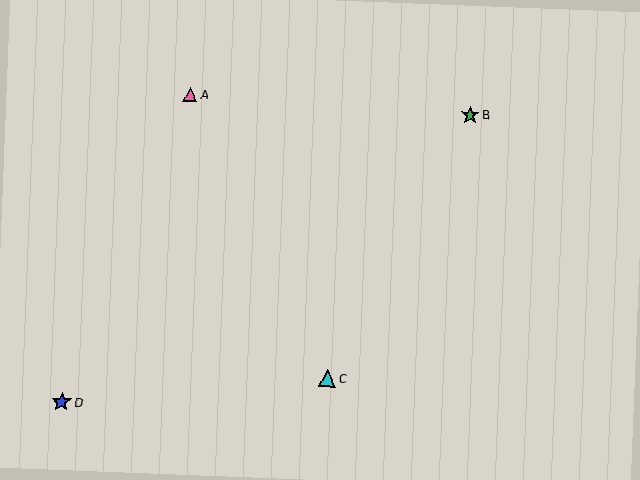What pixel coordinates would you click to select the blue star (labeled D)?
Click at (61, 402) to select the blue star D.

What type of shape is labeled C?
Shape C is a cyan triangle.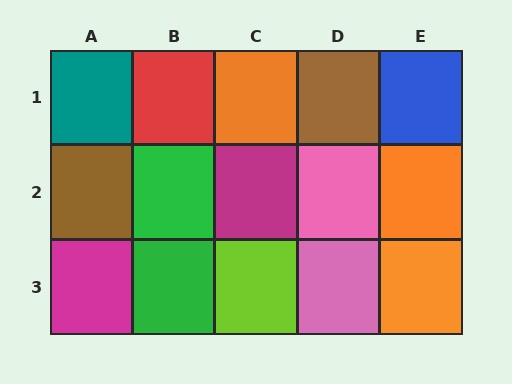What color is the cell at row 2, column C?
Magenta.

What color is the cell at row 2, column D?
Pink.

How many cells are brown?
2 cells are brown.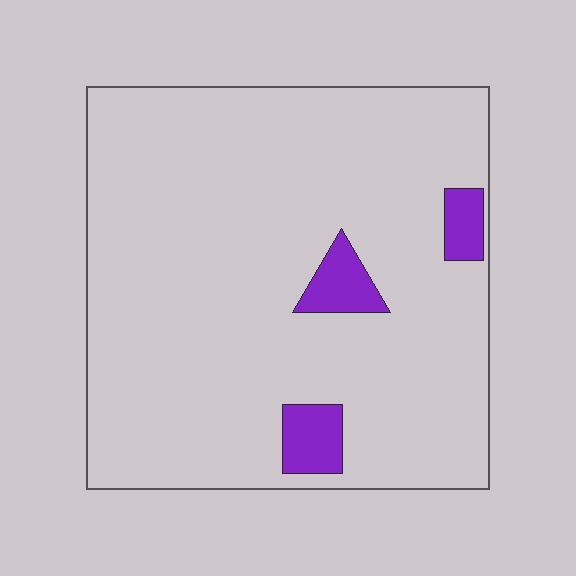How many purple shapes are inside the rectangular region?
3.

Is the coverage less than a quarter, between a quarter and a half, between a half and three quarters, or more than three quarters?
Less than a quarter.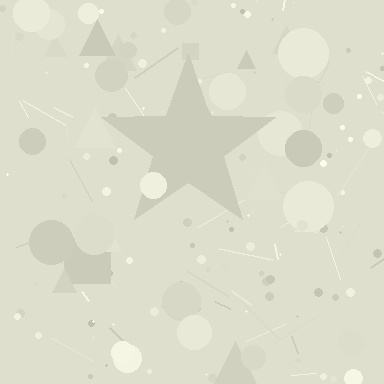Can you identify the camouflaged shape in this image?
The camouflaged shape is a star.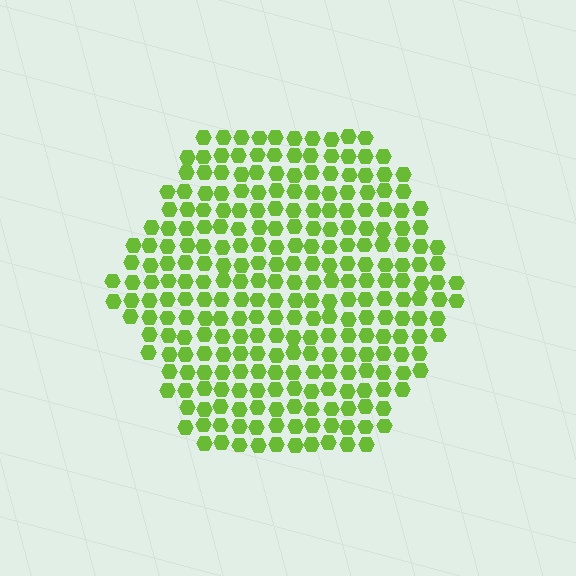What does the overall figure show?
The overall figure shows a hexagon.